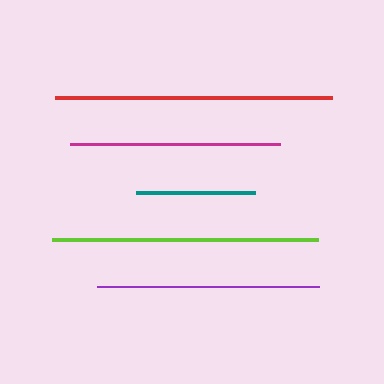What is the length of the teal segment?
The teal segment is approximately 119 pixels long.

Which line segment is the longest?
The red line is the longest at approximately 277 pixels.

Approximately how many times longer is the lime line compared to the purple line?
The lime line is approximately 1.2 times the length of the purple line.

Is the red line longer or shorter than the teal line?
The red line is longer than the teal line.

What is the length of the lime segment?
The lime segment is approximately 267 pixels long.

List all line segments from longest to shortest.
From longest to shortest: red, lime, purple, magenta, teal.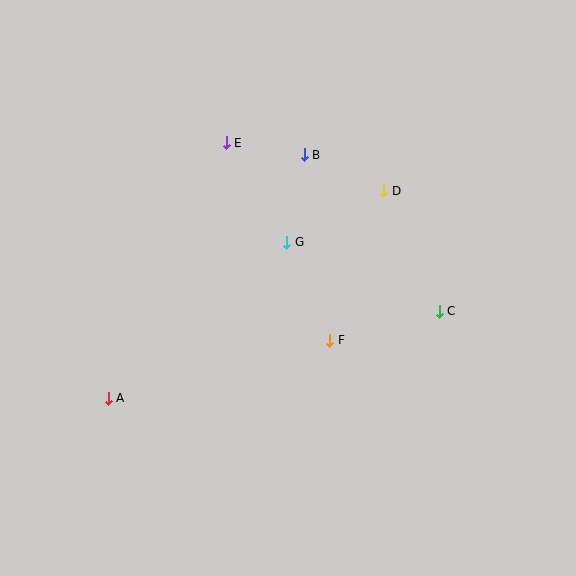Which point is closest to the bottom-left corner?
Point A is closest to the bottom-left corner.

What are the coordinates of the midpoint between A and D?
The midpoint between A and D is at (246, 294).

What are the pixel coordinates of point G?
Point G is at (287, 242).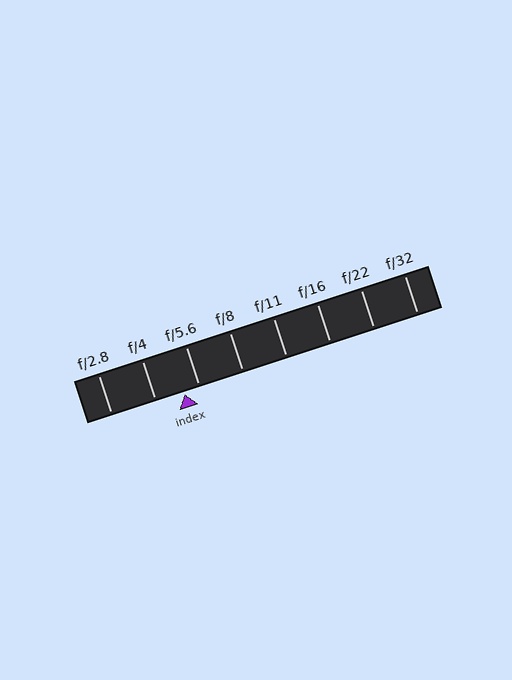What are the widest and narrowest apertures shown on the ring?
The widest aperture shown is f/2.8 and the narrowest is f/32.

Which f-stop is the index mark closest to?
The index mark is closest to f/5.6.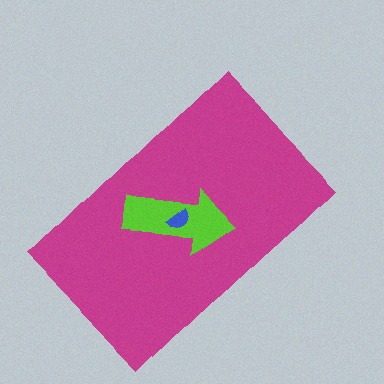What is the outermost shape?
The magenta rectangle.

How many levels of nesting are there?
3.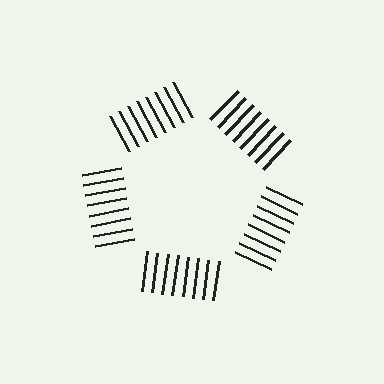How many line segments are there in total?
40 — 8 along each of the 5 edges.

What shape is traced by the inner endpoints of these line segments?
An illusory pentagon — the line segments terminate on its edges but no continuous stroke is drawn.